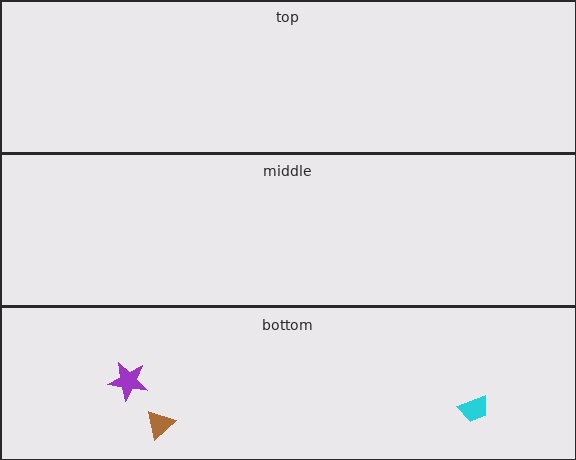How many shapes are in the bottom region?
3.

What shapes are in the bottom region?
The brown triangle, the purple star, the cyan trapezoid.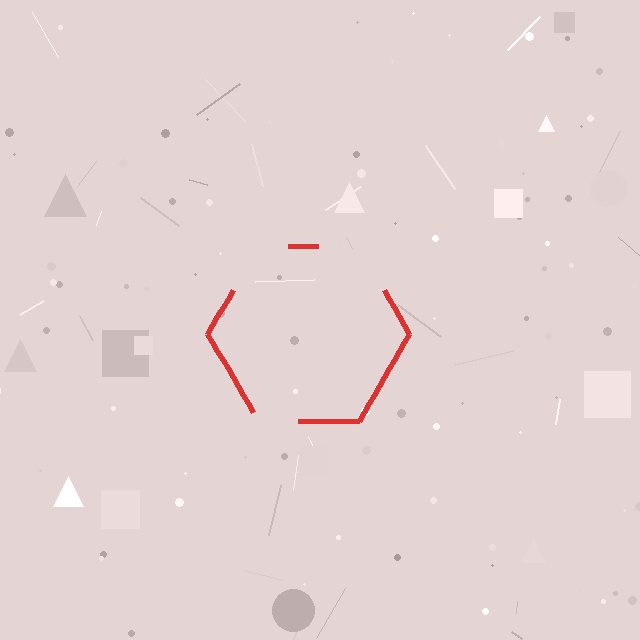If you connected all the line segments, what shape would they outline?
They would outline a hexagon.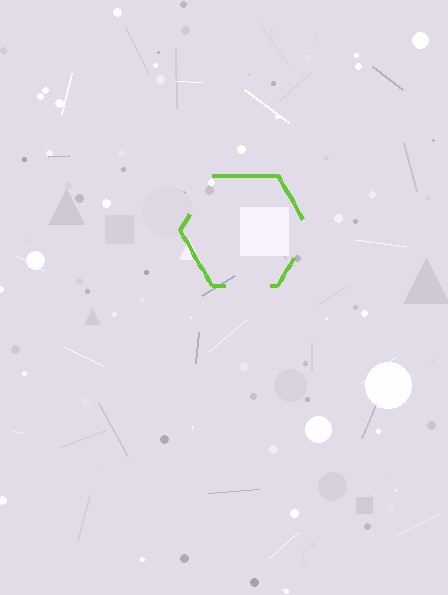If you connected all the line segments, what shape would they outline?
They would outline a hexagon.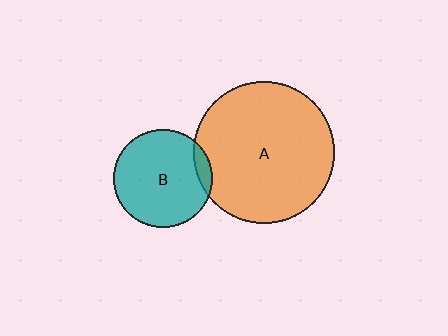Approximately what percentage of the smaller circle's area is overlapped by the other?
Approximately 10%.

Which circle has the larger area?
Circle A (orange).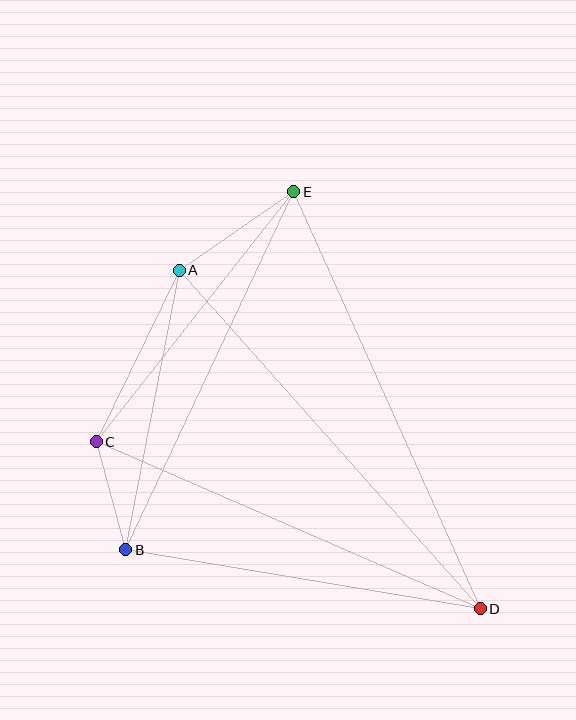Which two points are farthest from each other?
Points D and E are farthest from each other.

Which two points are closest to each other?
Points B and C are closest to each other.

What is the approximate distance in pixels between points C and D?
The distance between C and D is approximately 419 pixels.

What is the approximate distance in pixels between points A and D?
The distance between A and D is approximately 453 pixels.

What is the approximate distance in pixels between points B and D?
The distance between B and D is approximately 360 pixels.